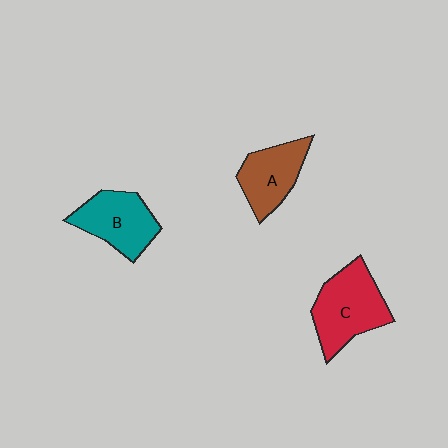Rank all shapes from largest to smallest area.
From largest to smallest: C (red), B (teal), A (brown).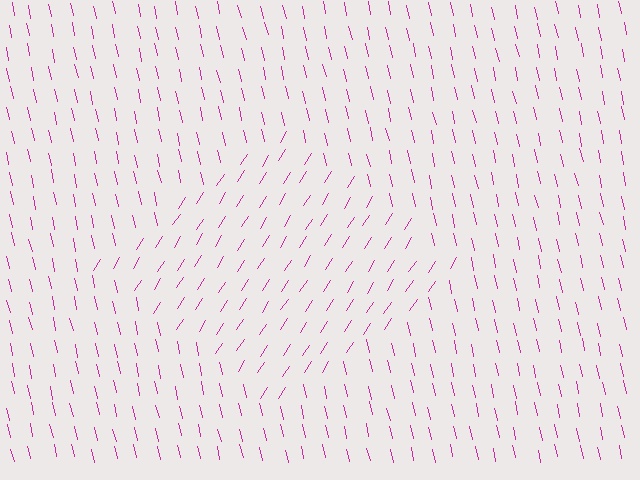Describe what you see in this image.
The image is filled with small magenta line segments. A diamond region in the image has lines oriented differently from the surrounding lines, creating a visible texture boundary.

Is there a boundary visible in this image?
Yes, there is a texture boundary formed by a change in line orientation.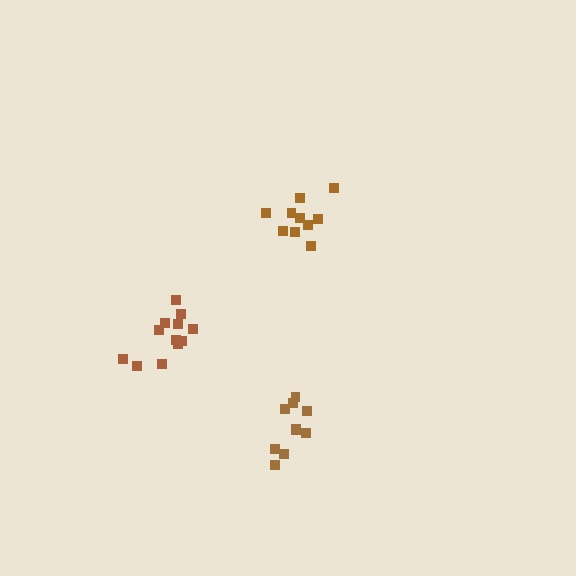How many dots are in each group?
Group 1: 10 dots, Group 2: 12 dots, Group 3: 10 dots (32 total).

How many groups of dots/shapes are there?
There are 3 groups.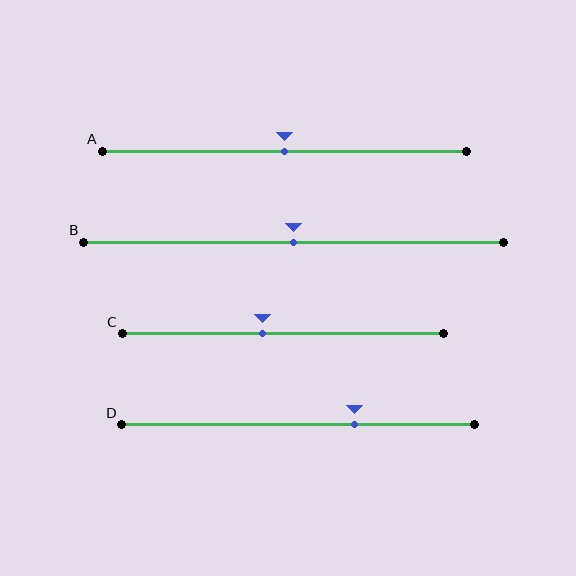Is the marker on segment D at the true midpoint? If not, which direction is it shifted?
No, the marker on segment D is shifted to the right by about 16% of the segment length.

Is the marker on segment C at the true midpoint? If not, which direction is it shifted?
No, the marker on segment C is shifted to the left by about 6% of the segment length.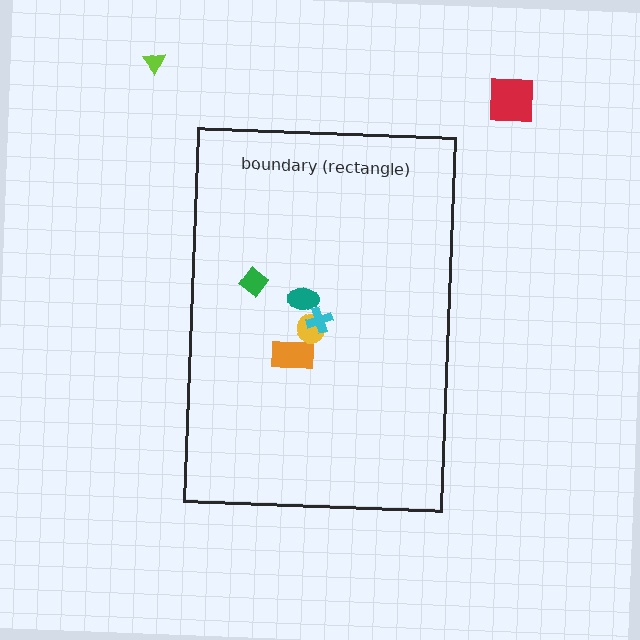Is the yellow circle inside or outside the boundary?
Inside.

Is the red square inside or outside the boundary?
Outside.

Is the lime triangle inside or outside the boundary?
Outside.